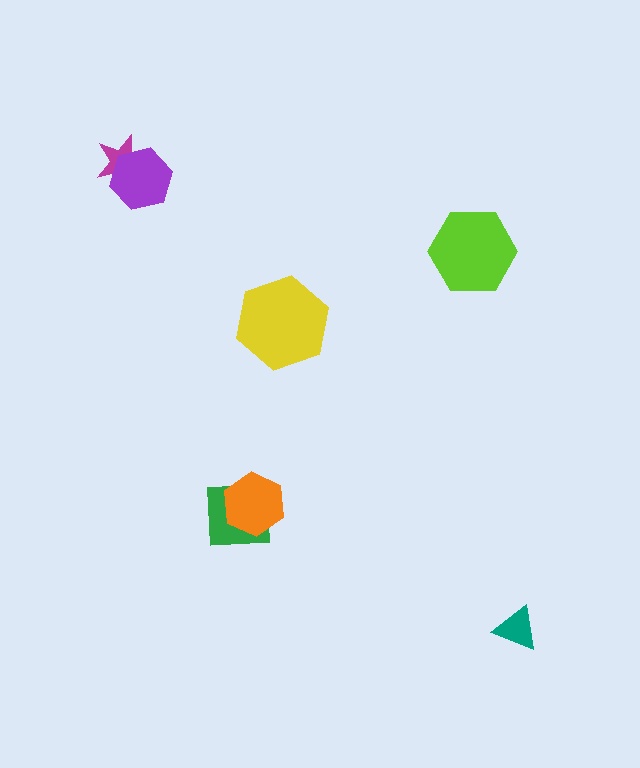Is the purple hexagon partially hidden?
No, no other shape covers it.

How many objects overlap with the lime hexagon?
0 objects overlap with the lime hexagon.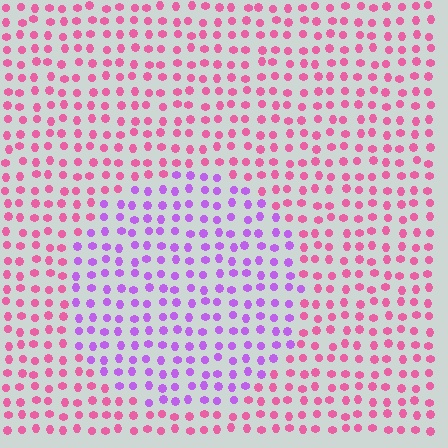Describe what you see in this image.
The image is filled with small pink elements in a uniform arrangement. A circle-shaped region is visible where the elements are tinted to a slightly different hue, forming a subtle color boundary.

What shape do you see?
I see a circle.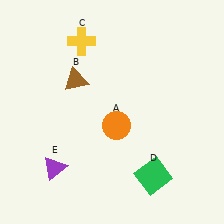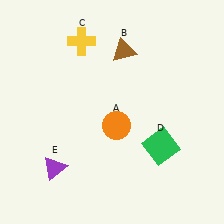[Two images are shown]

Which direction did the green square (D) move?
The green square (D) moved up.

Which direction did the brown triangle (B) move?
The brown triangle (B) moved right.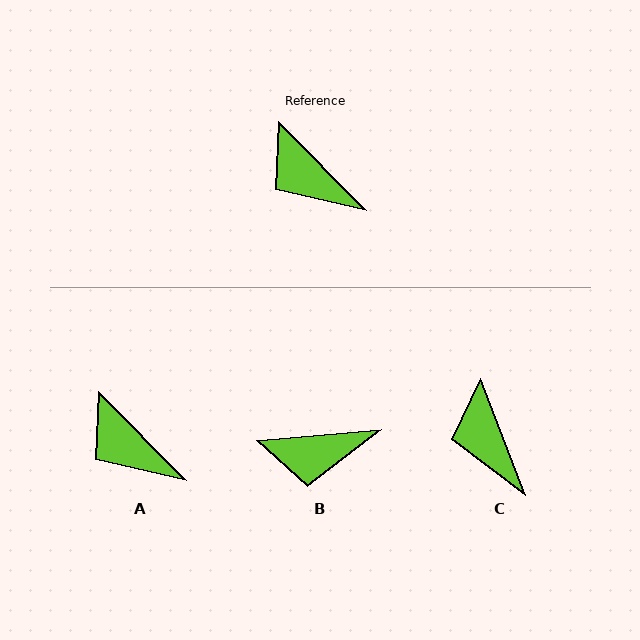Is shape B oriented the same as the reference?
No, it is off by about 50 degrees.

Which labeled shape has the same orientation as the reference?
A.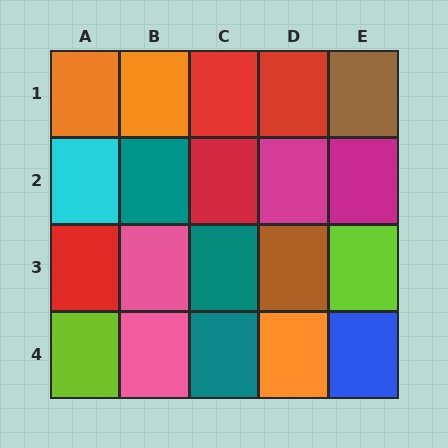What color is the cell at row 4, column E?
Blue.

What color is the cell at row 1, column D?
Red.